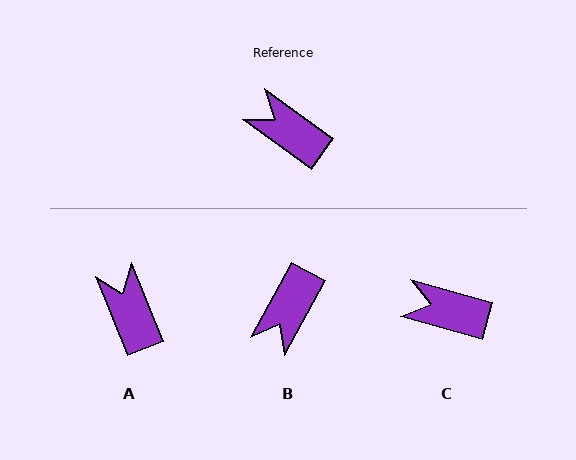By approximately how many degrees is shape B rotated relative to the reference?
Approximately 97 degrees counter-clockwise.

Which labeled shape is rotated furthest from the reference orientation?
B, about 97 degrees away.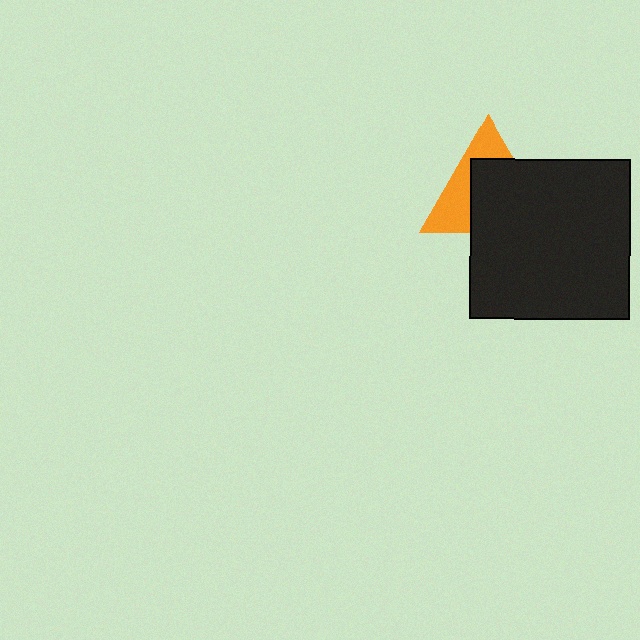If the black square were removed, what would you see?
You would see the complete orange triangle.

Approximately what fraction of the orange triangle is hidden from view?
Roughly 59% of the orange triangle is hidden behind the black square.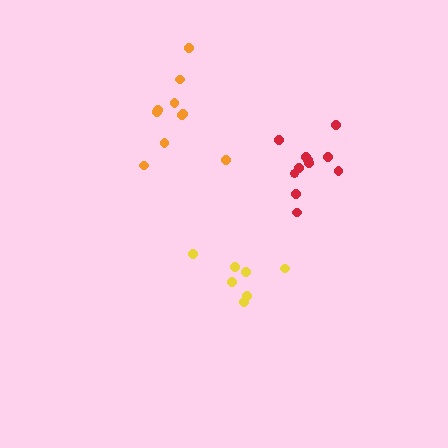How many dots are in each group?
Group 1: 11 dots, Group 2: 10 dots, Group 3: 7 dots (28 total).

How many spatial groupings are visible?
There are 3 spatial groupings.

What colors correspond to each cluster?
The clusters are colored: red, orange, yellow.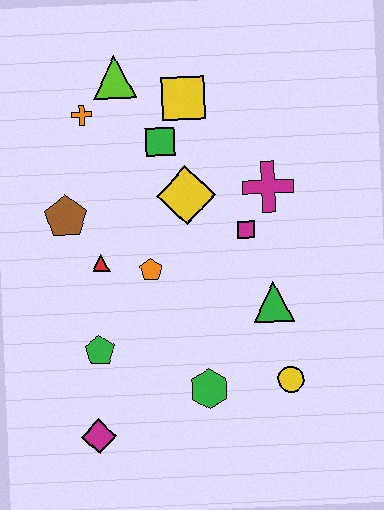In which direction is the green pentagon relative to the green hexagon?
The green pentagon is to the left of the green hexagon.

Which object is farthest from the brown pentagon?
The yellow circle is farthest from the brown pentagon.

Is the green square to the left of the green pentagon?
No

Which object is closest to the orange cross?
The lime triangle is closest to the orange cross.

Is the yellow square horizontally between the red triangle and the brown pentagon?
No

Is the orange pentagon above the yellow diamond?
No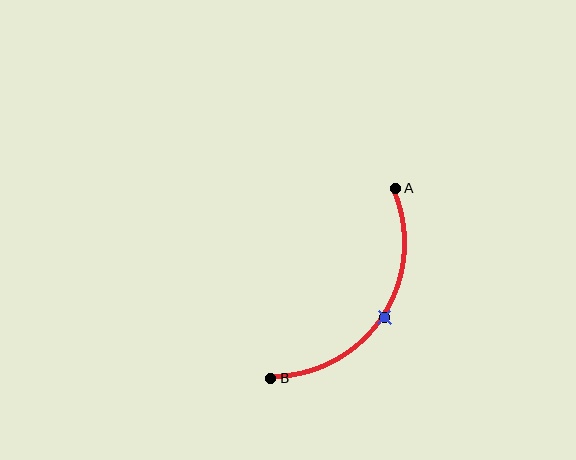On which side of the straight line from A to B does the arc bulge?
The arc bulges to the right of the straight line connecting A and B.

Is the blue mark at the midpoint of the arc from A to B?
Yes. The blue mark lies on the arc at equal arc-length from both A and B — it is the arc midpoint.